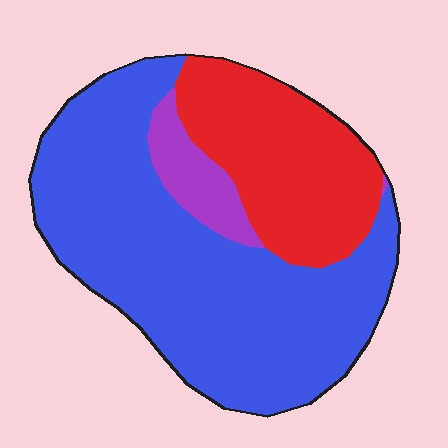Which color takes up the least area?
Purple, at roughly 10%.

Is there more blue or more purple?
Blue.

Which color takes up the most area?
Blue, at roughly 65%.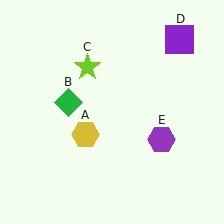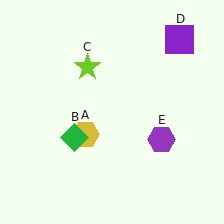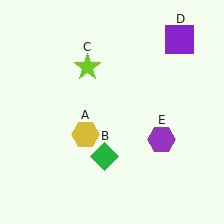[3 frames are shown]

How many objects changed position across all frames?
1 object changed position: green diamond (object B).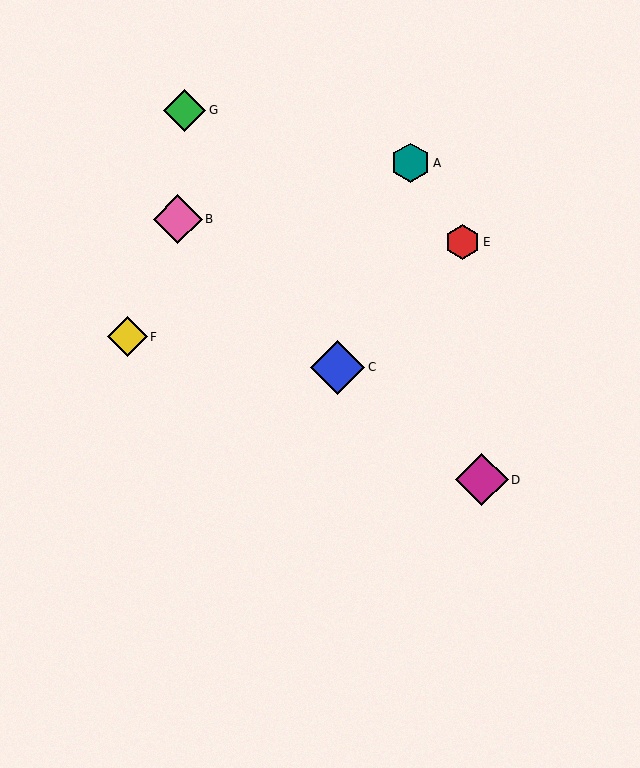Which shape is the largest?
The blue diamond (labeled C) is the largest.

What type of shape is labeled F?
Shape F is a yellow diamond.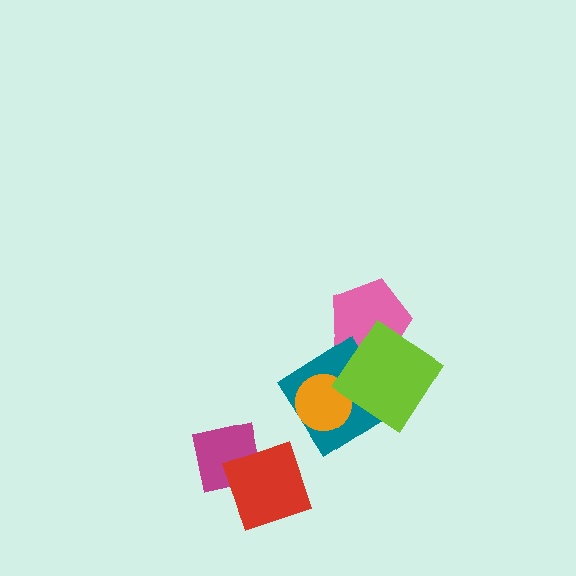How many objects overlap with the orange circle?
1 object overlaps with the orange circle.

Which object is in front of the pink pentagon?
The lime diamond is in front of the pink pentagon.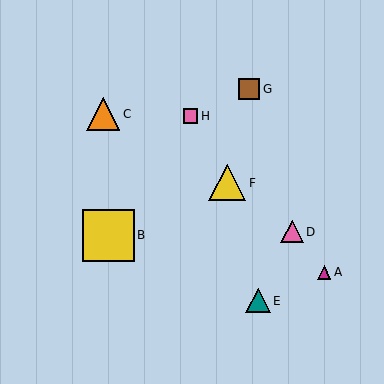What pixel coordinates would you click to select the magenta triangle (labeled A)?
Click at (324, 272) to select the magenta triangle A.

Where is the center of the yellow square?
The center of the yellow square is at (108, 235).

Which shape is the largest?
The yellow square (labeled B) is the largest.